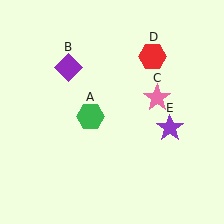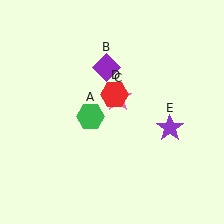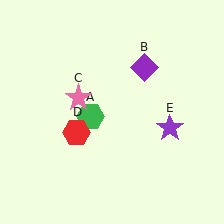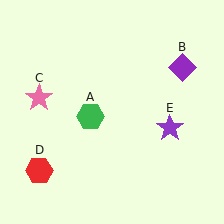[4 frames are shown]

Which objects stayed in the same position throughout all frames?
Green hexagon (object A) and purple star (object E) remained stationary.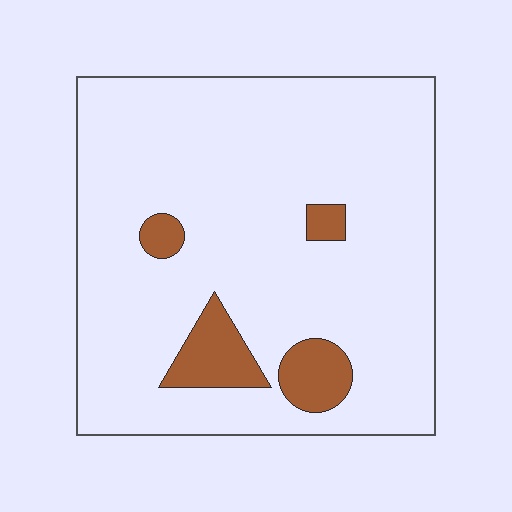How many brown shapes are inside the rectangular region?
4.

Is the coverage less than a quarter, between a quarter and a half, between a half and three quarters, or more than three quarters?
Less than a quarter.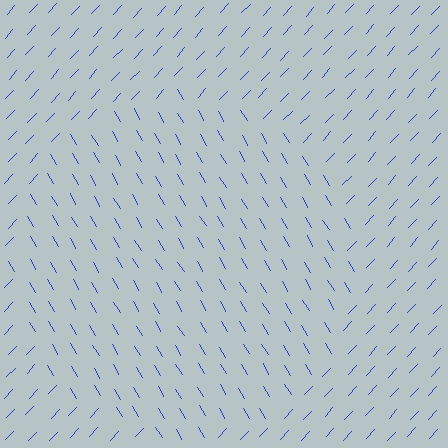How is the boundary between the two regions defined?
The boundary is defined purely by a change in line orientation (approximately 73 degrees difference). All lines are the same color and thickness.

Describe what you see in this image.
The image is filled with small blue line segments. A circle region in the image has lines oriented differently from the surrounding lines, creating a visible texture boundary.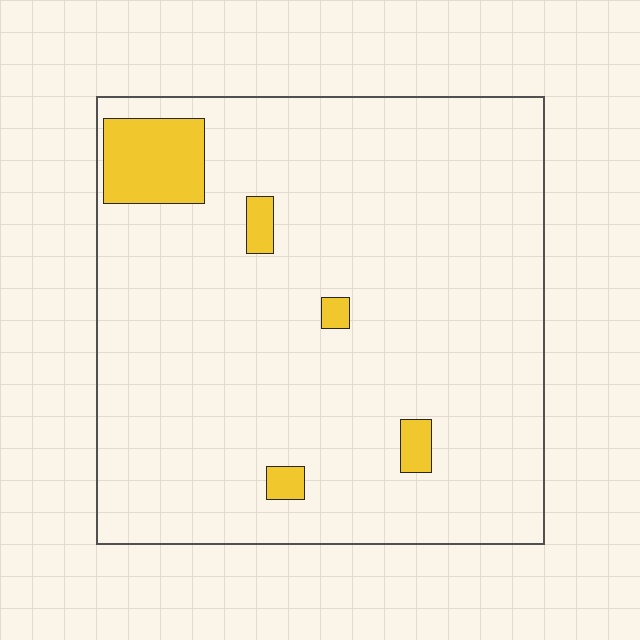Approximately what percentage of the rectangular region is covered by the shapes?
Approximately 5%.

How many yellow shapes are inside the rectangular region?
5.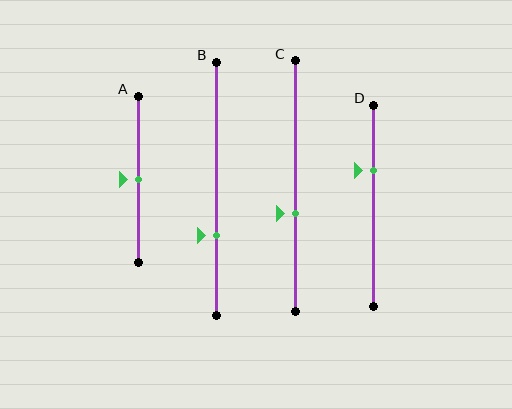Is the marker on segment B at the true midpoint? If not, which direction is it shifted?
No, the marker on segment B is shifted downward by about 19% of the segment length.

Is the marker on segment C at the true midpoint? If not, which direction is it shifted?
No, the marker on segment C is shifted downward by about 11% of the segment length.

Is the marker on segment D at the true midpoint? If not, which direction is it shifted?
No, the marker on segment D is shifted upward by about 17% of the segment length.